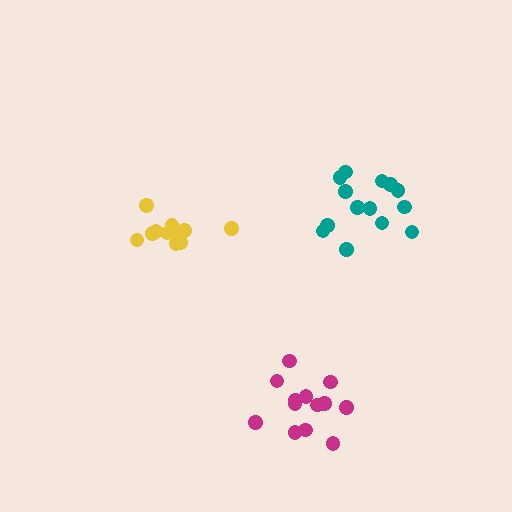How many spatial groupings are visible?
There are 3 spatial groupings.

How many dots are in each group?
Group 1: 14 dots, Group 2: 11 dots, Group 3: 13 dots (38 total).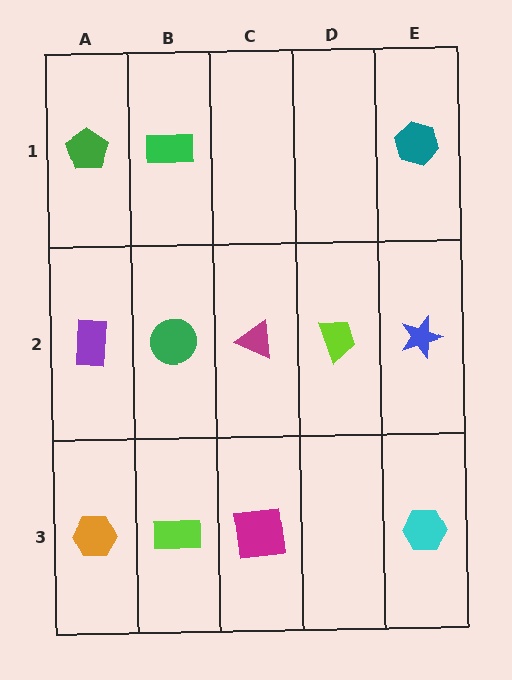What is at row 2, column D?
A lime trapezoid.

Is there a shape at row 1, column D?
No, that cell is empty.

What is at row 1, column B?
A green rectangle.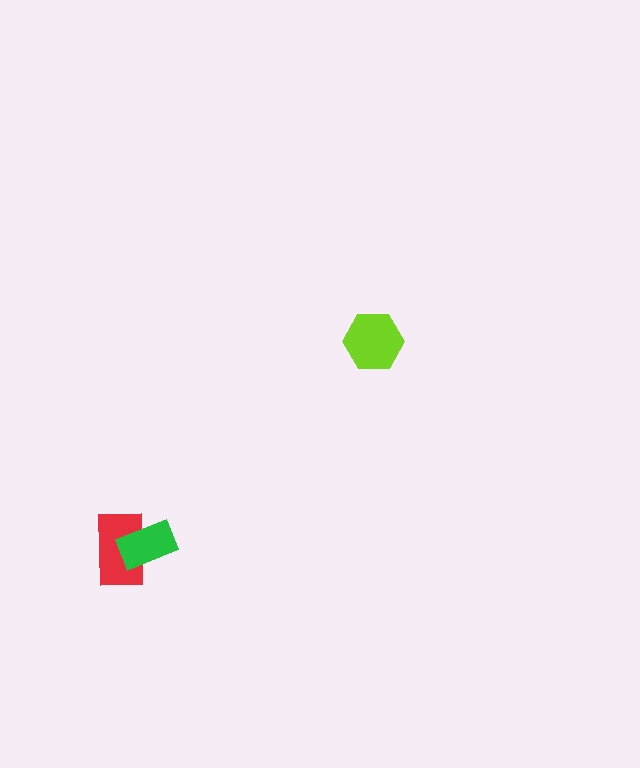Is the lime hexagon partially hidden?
No, no other shape covers it.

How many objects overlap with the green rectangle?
1 object overlaps with the green rectangle.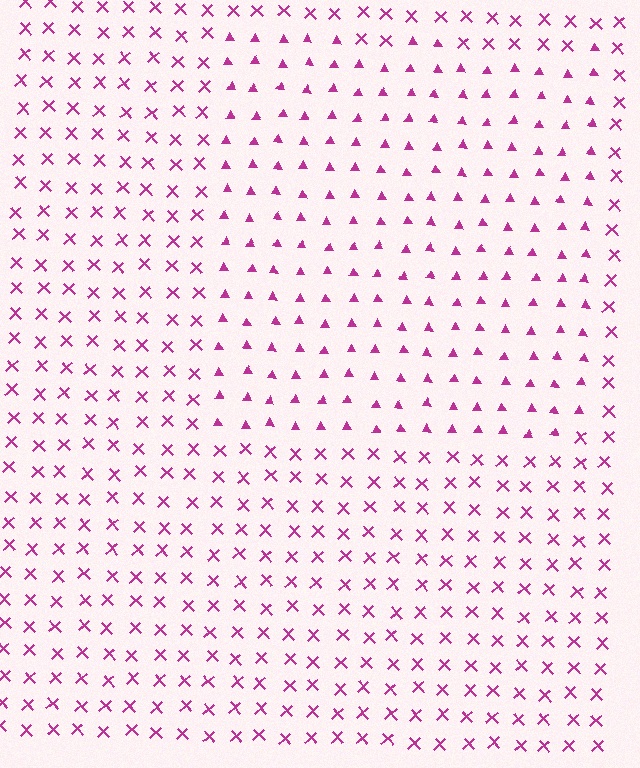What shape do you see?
I see a rectangle.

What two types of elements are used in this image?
The image uses triangles inside the rectangle region and X marks outside it.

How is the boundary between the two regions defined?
The boundary is defined by a change in element shape: triangles inside vs. X marks outside. All elements share the same color and spacing.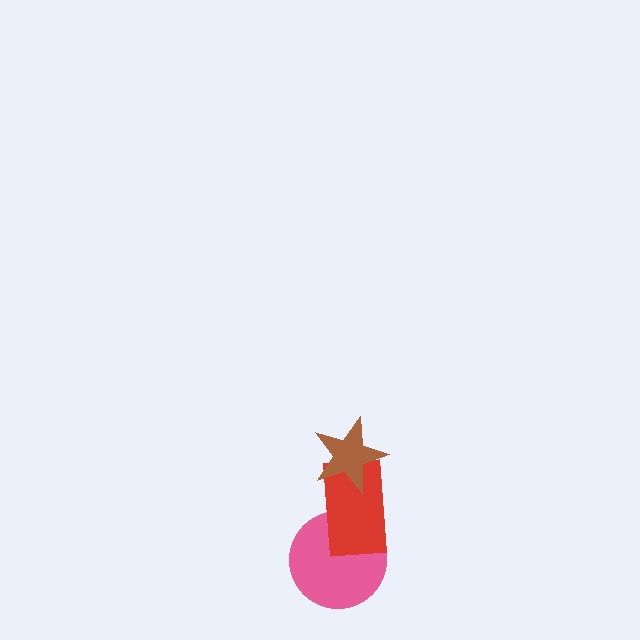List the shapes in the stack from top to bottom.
From top to bottom: the brown star, the red rectangle, the pink circle.